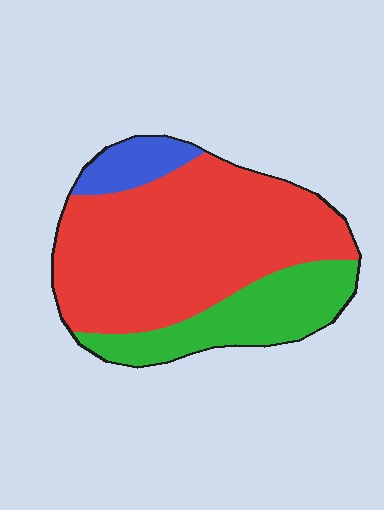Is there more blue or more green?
Green.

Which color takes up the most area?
Red, at roughly 65%.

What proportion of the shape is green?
Green takes up between a sixth and a third of the shape.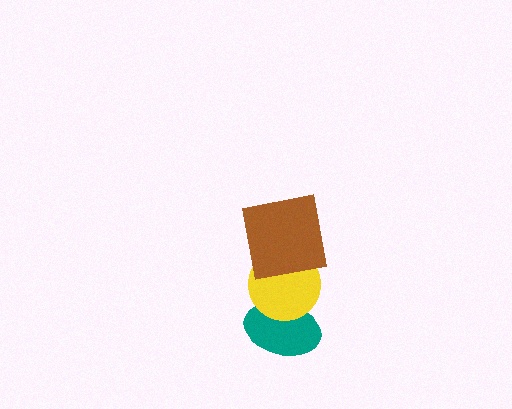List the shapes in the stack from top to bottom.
From top to bottom: the brown square, the yellow circle, the teal ellipse.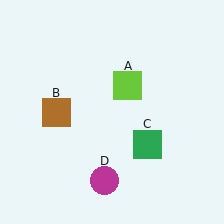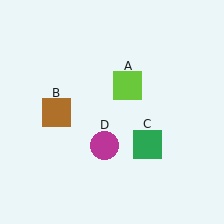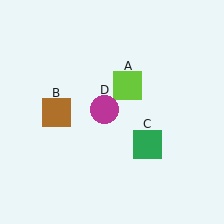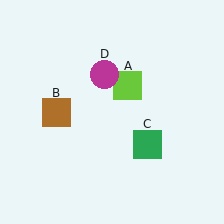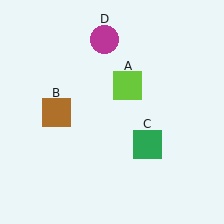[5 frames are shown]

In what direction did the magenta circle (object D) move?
The magenta circle (object D) moved up.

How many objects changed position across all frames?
1 object changed position: magenta circle (object D).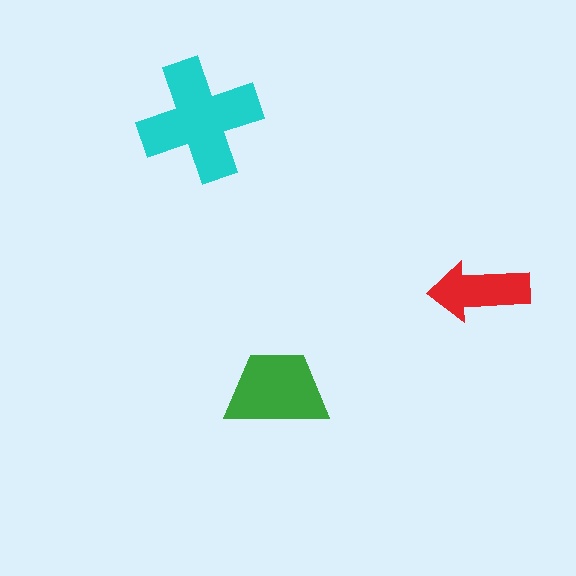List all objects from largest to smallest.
The cyan cross, the green trapezoid, the red arrow.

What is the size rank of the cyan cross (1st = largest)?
1st.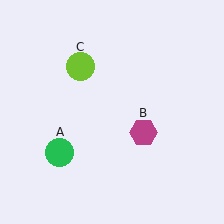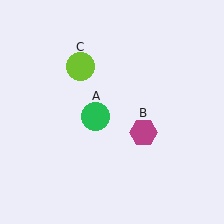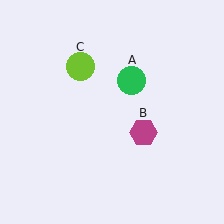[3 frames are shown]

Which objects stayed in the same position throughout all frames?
Magenta hexagon (object B) and lime circle (object C) remained stationary.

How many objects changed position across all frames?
1 object changed position: green circle (object A).